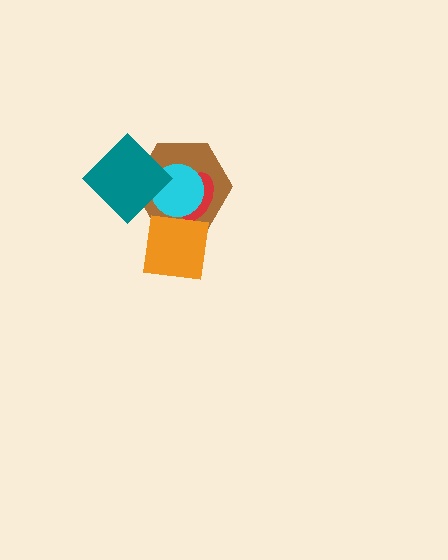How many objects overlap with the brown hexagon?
4 objects overlap with the brown hexagon.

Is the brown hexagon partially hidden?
Yes, it is partially covered by another shape.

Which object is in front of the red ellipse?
The cyan circle is in front of the red ellipse.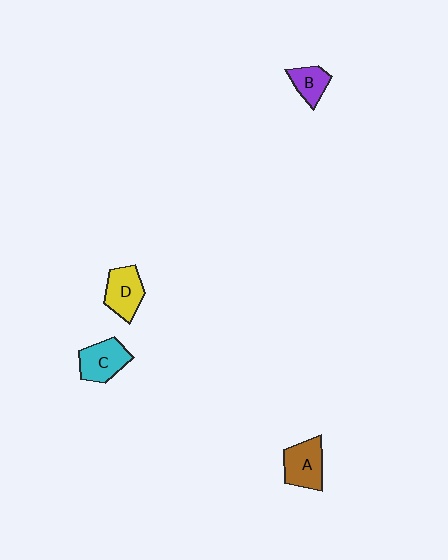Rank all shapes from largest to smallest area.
From largest to smallest: A (brown), C (cyan), D (yellow), B (purple).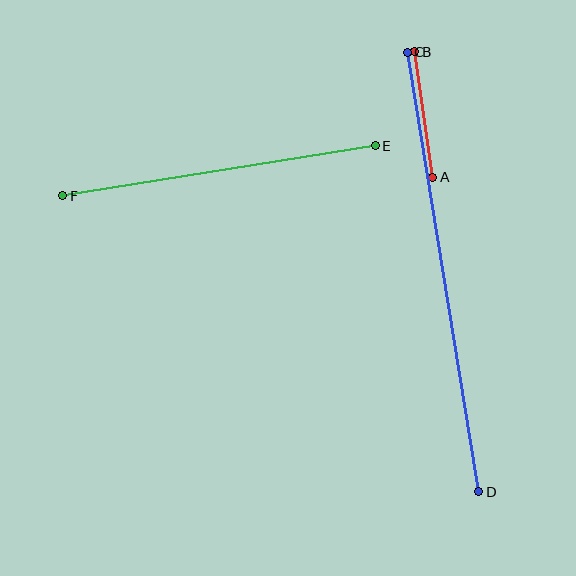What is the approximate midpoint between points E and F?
The midpoint is at approximately (219, 171) pixels.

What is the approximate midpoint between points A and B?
The midpoint is at approximately (424, 114) pixels.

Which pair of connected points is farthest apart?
Points C and D are farthest apart.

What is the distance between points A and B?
The distance is approximately 127 pixels.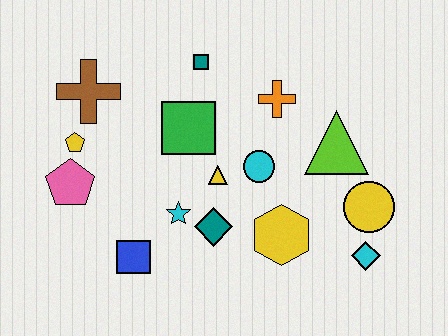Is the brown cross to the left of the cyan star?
Yes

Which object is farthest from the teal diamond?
The brown cross is farthest from the teal diamond.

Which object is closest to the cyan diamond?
The yellow circle is closest to the cyan diamond.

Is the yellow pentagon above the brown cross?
No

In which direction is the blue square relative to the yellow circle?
The blue square is to the left of the yellow circle.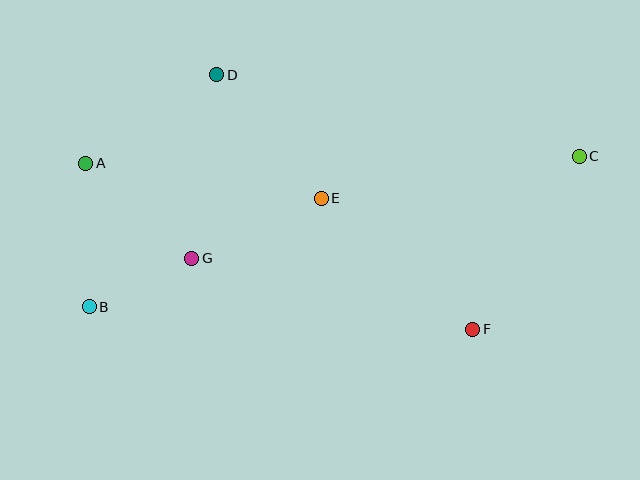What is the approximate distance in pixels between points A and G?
The distance between A and G is approximately 142 pixels.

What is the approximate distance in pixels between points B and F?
The distance between B and F is approximately 384 pixels.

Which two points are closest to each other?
Points B and G are closest to each other.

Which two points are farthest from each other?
Points B and C are farthest from each other.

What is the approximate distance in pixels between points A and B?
The distance between A and B is approximately 143 pixels.